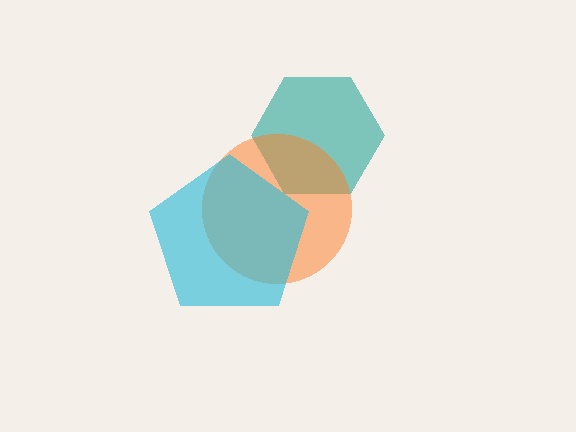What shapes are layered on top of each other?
The layered shapes are: a teal hexagon, an orange circle, a cyan pentagon.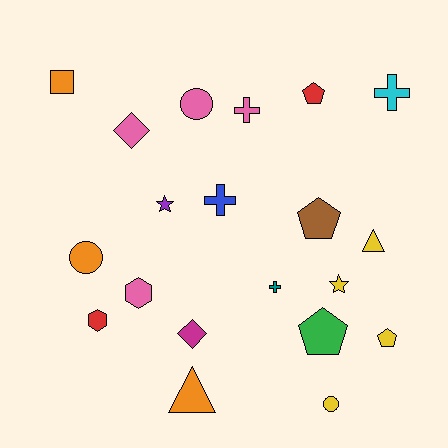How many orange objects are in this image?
There are 3 orange objects.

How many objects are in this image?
There are 20 objects.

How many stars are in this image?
There are 2 stars.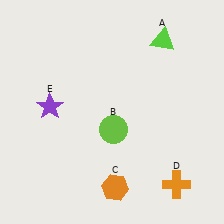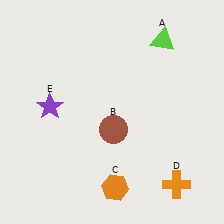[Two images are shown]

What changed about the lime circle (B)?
In Image 1, B is lime. In Image 2, it changed to brown.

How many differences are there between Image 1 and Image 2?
There is 1 difference between the two images.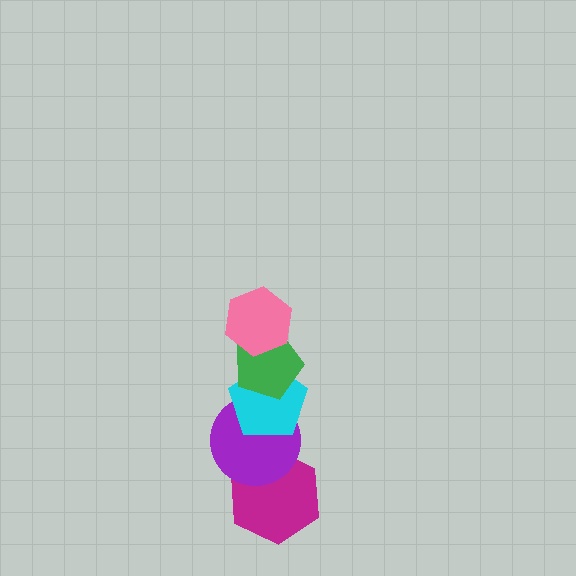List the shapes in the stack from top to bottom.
From top to bottom: the pink hexagon, the green pentagon, the cyan pentagon, the purple circle, the magenta hexagon.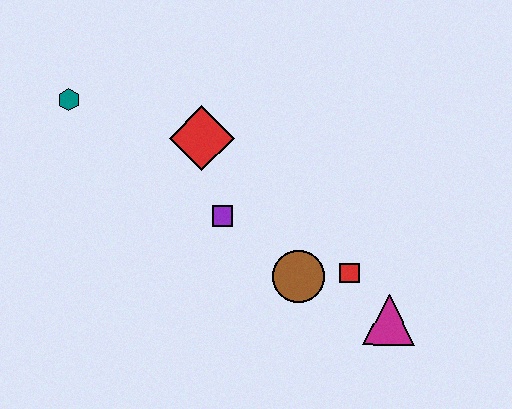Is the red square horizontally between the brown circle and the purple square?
No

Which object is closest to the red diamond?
The purple square is closest to the red diamond.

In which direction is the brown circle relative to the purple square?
The brown circle is to the right of the purple square.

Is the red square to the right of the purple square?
Yes